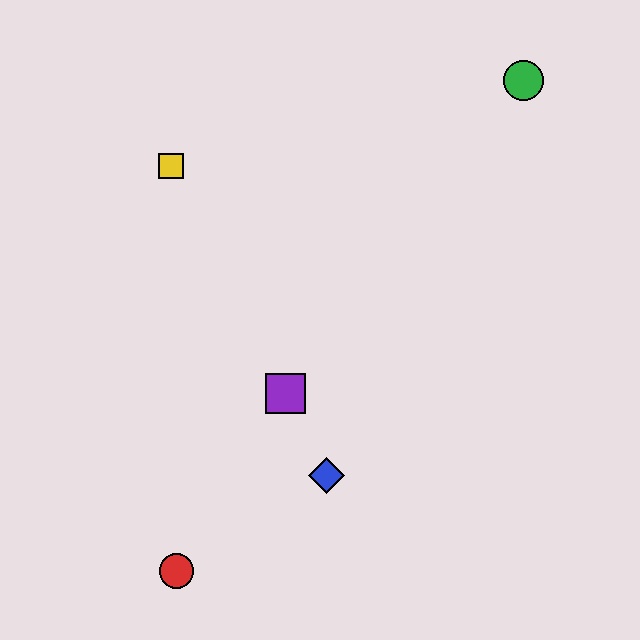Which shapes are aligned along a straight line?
The blue diamond, the yellow square, the purple square are aligned along a straight line.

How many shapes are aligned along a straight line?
3 shapes (the blue diamond, the yellow square, the purple square) are aligned along a straight line.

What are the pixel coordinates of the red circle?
The red circle is at (177, 571).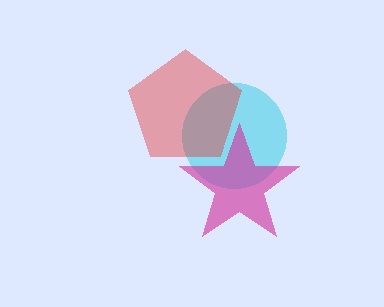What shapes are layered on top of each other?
The layered shapes are: a cyan circle, a magenta star, a red pentagon.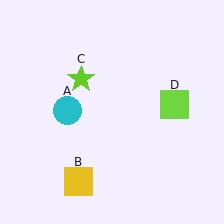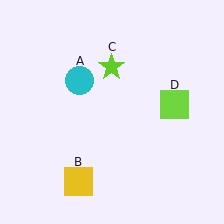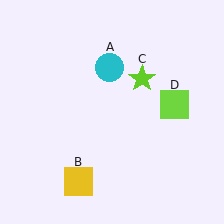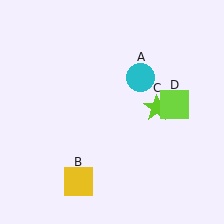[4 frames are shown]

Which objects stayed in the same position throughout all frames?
Yellow square (object B) and lime square (object D) remained stationary.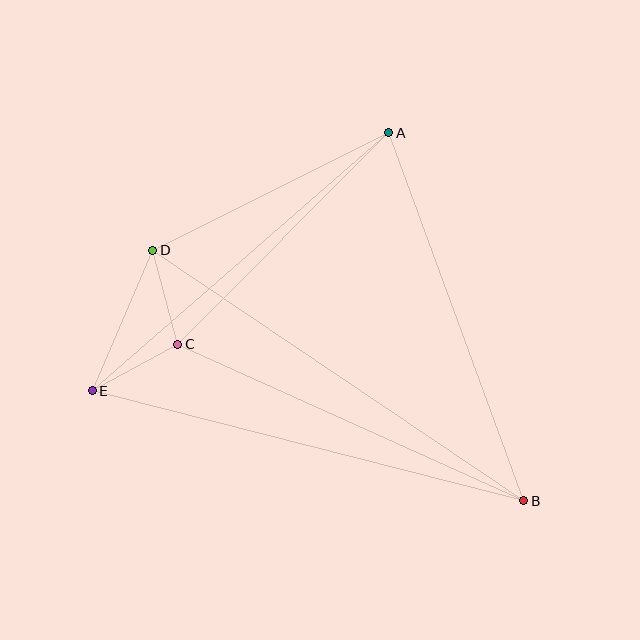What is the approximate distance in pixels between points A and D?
The distance between A and D is approximately 264 pixels.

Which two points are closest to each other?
Points C and E are closest to each other.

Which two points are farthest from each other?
Points B and D are farthest from each other.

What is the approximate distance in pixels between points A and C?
The distance between A and C is approximately 299 pixels.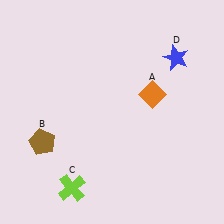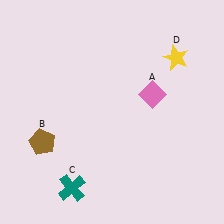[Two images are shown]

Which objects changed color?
A changed from orange to pink. C changed from lime to teal. D changed from blue to yellow.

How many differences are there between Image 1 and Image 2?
There are 3 differences between the two images.